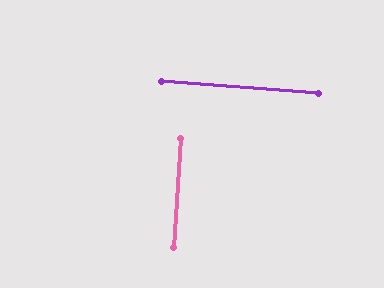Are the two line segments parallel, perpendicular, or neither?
Perpendicular — they meet at approximately 89°.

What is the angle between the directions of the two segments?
Approximately 89 degrees.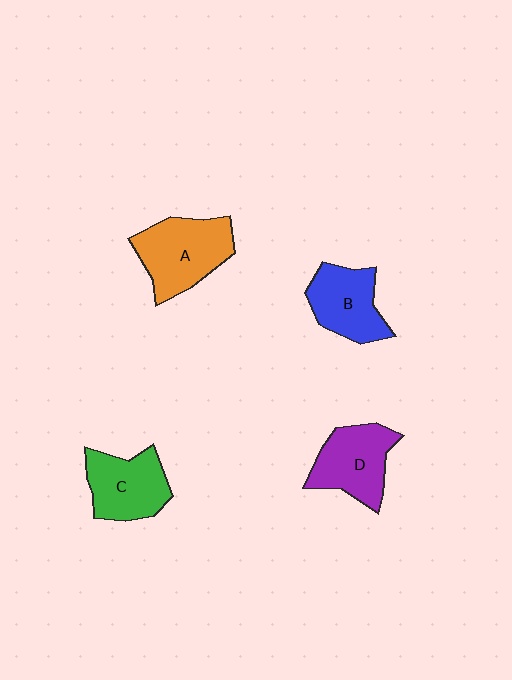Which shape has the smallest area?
Shape B (blue).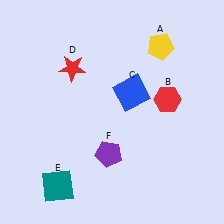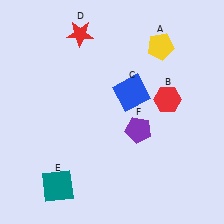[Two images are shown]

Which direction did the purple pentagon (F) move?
The purple pentagon (F) moved right.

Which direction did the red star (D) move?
The red star (D) moved up.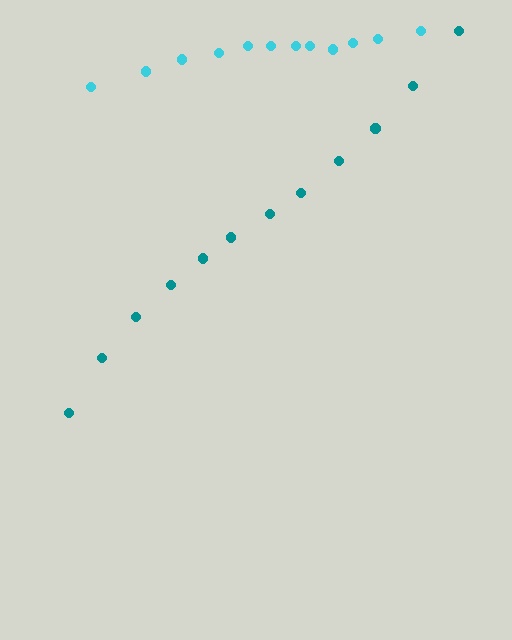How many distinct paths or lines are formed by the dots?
There are 2 distinct paths.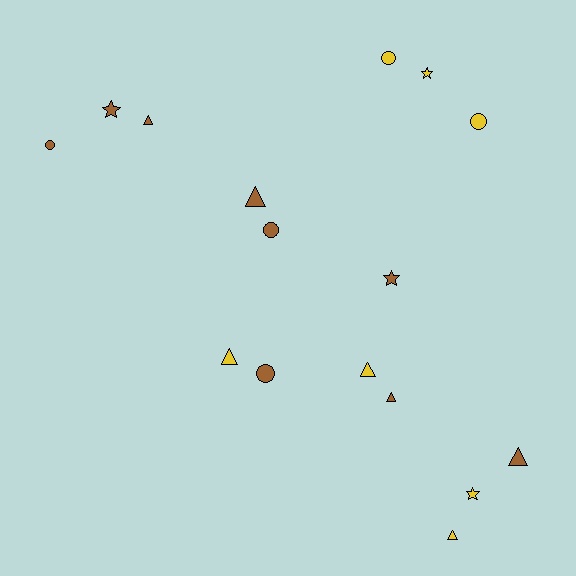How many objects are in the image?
There are 16 objects.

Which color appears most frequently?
Brown, with 9 objects.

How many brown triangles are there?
There are 4 brown triangles.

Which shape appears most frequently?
Triangle, with 7 objects.